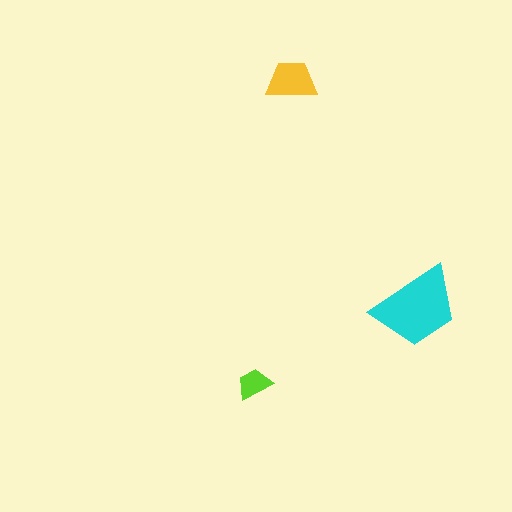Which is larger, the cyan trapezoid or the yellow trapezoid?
The cyan one.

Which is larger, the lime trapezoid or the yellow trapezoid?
The yellow one.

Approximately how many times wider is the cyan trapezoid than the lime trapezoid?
About 2.5 times wider.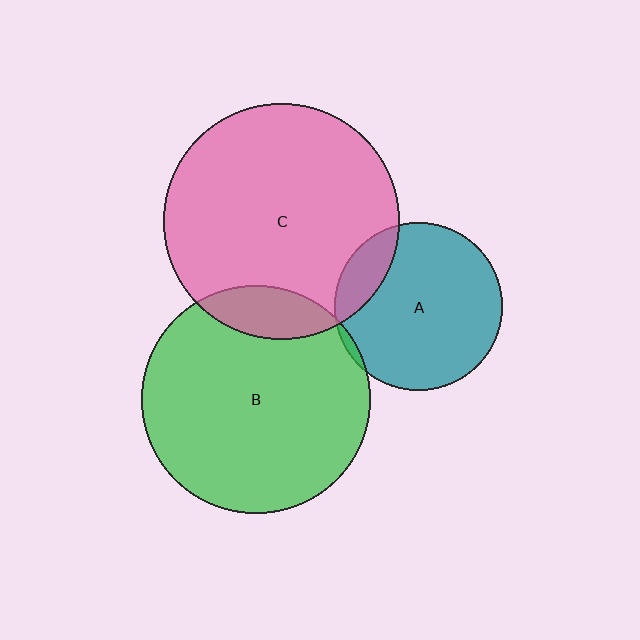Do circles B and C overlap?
Yes.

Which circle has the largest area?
Circle C (pink).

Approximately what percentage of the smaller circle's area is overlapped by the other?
Approximately 15%.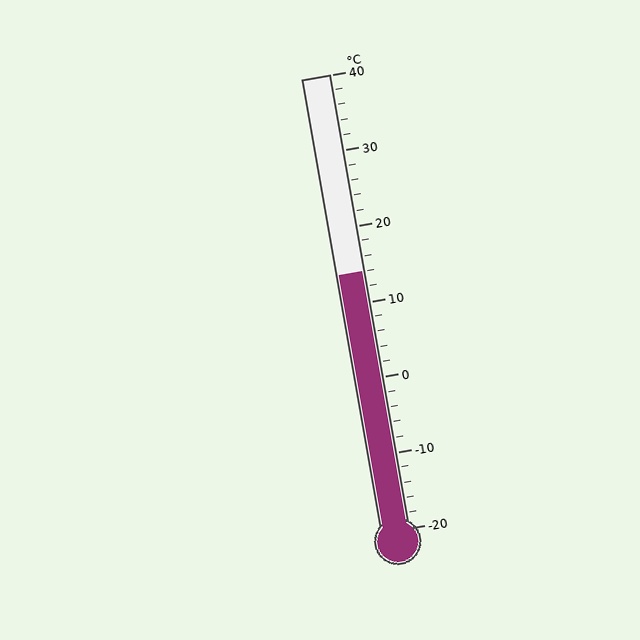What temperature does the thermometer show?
The thermometer shows approximately 14°C.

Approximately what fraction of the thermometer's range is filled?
The thermometer is filled to approximately 55% of its range.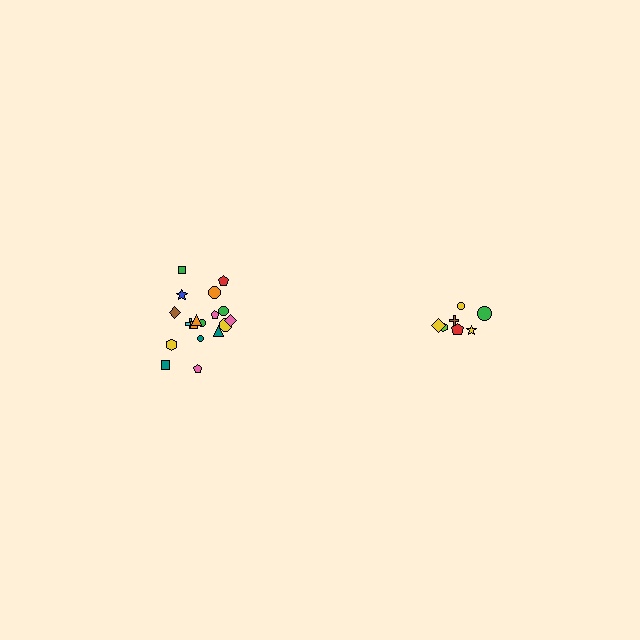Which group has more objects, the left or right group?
The left group.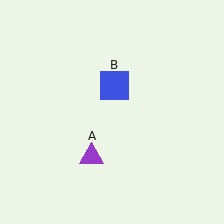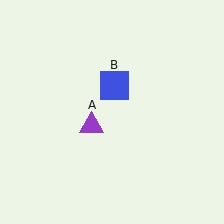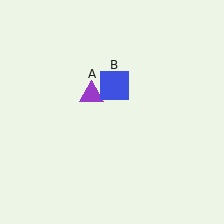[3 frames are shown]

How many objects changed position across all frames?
1 object changed position: purple triangle (object A).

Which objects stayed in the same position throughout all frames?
Blue square (object B) remained stationary.